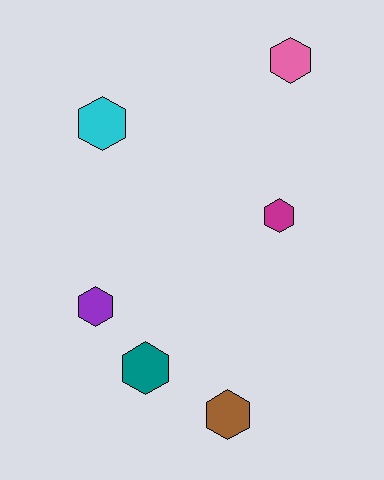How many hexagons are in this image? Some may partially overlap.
There are 6 hexagons.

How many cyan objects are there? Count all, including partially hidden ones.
There is 1 cyan object.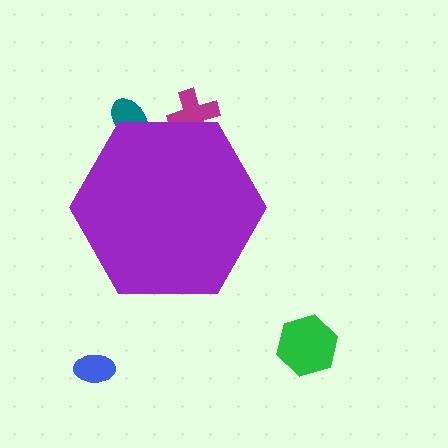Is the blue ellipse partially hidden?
No, the blue ellipse is fully visible.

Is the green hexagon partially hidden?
No, the green hexagon is fully visible.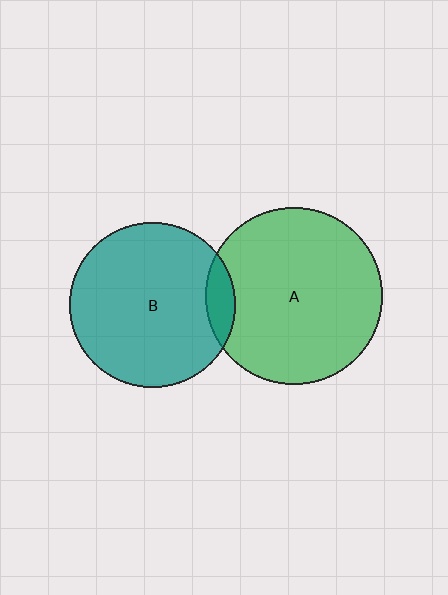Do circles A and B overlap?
Yes.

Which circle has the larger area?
Circle A (green).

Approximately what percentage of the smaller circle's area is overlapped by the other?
Approximately 10%.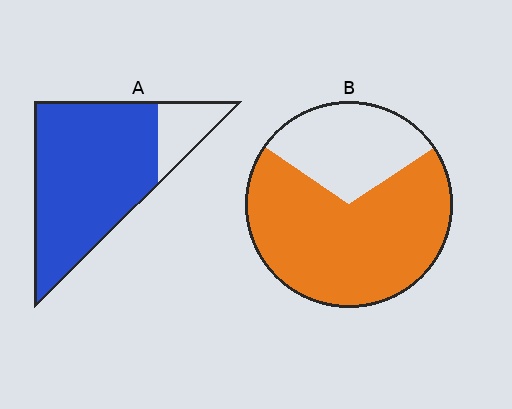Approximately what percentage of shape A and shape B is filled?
A is approximately 85% and B is approximately 70%.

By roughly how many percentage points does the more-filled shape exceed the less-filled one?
By roughly 15 percentage points (A over B).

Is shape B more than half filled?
Yes.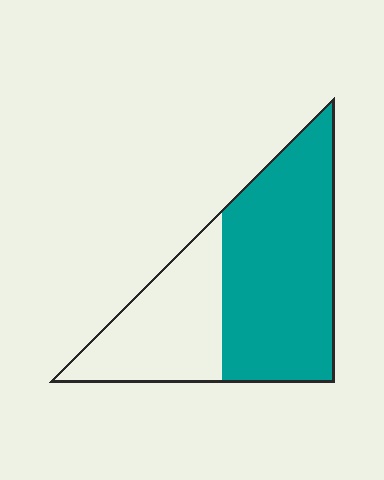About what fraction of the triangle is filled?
About five eighths (5/8).